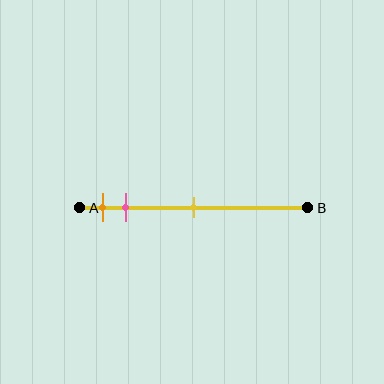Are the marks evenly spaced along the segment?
No, the marks are not evenly spaced.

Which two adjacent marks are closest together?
The orange and pink marks are the closest adjacent pair.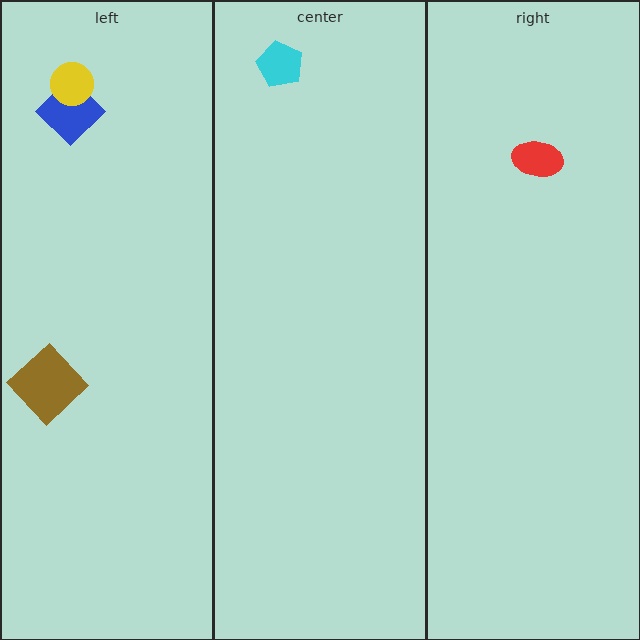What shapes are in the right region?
The red ellipse.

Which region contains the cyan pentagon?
The center region.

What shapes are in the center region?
The cyan pentagon.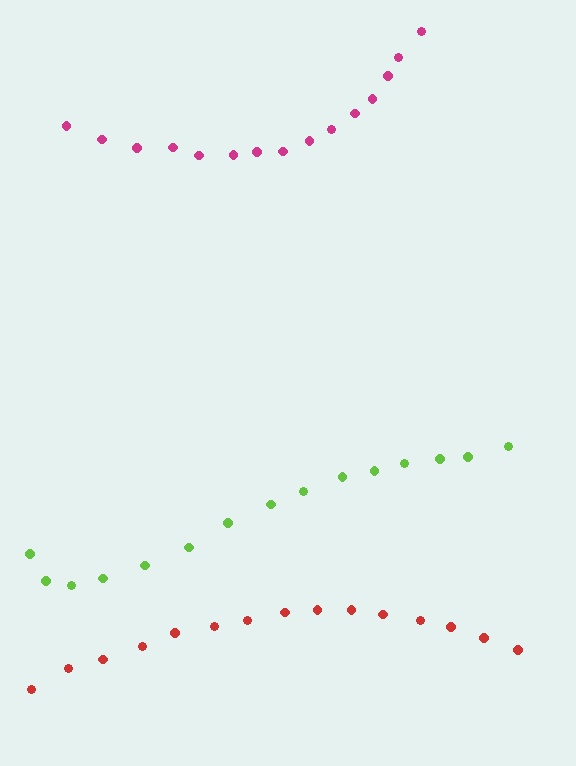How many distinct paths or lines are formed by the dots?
There are 3 distinct paths.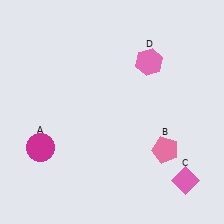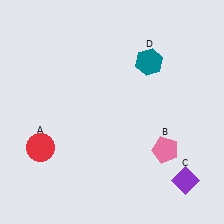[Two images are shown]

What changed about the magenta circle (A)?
In Image 1, A is magenta. In Image 2, it changed to red.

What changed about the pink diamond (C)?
In Image 1, C is pink. In Image 2, it changed to purple.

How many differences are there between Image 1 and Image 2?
There are 3 differences between the two images.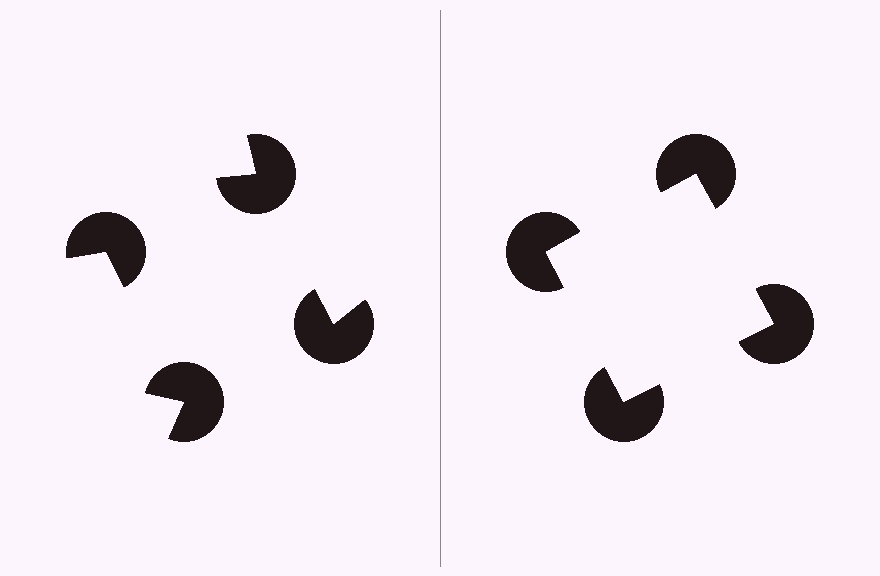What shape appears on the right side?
An illusory square.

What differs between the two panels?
The pac-man discs are positioned identically on both sides; only the wedge orientations differ. On the right they align to a square; on the left they are misaligned.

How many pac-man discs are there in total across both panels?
8 — 4 on each side.